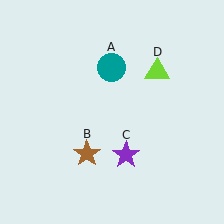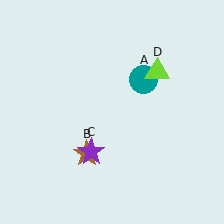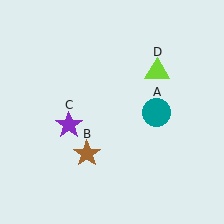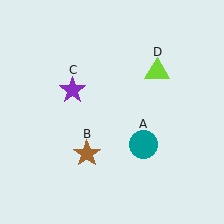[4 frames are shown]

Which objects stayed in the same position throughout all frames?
Brown star (object B) and lime triangle (object D) remained stationary.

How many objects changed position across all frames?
2 objects changed position: teal circle (object A), purple star (object C).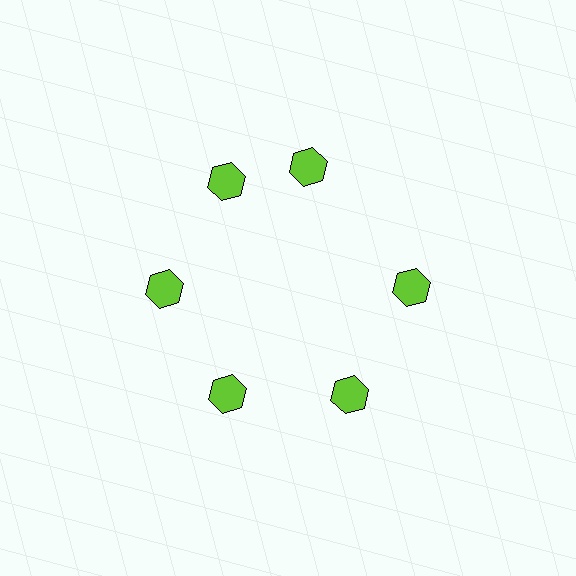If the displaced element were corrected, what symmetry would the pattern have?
It would have 6-fold rotational symmetry — the pattern would map onto itself every 60 degrees.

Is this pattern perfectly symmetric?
No. The 6 lime hexagons are arranged in a ring, but one element near the 1 o'clock position is rotated out of alignment along the ring, breaking the 6-fold rotational symmetry.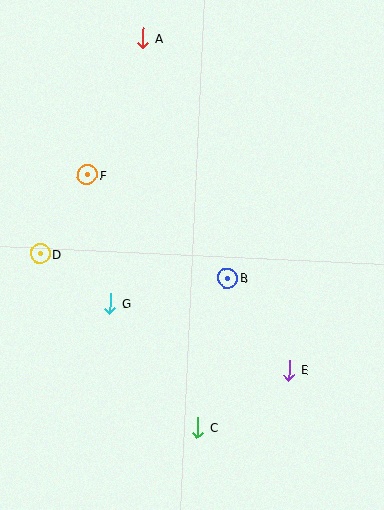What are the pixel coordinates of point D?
Point D is at (40, 254).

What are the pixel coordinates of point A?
Point A is at (143, 38).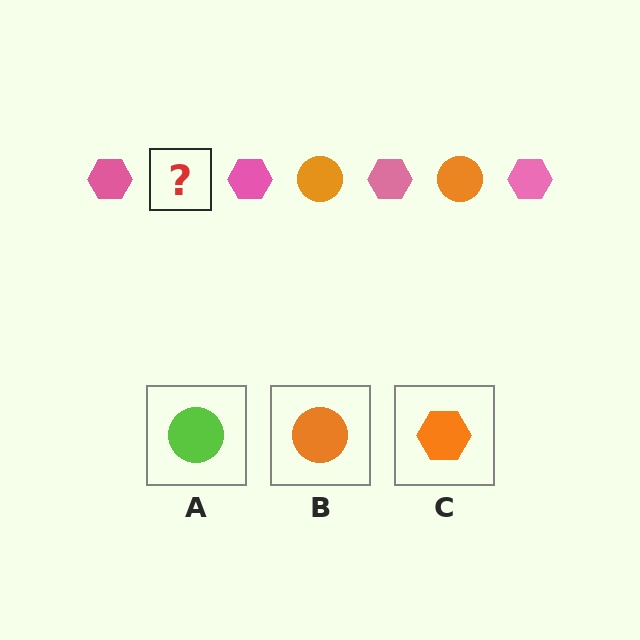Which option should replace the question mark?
Option B.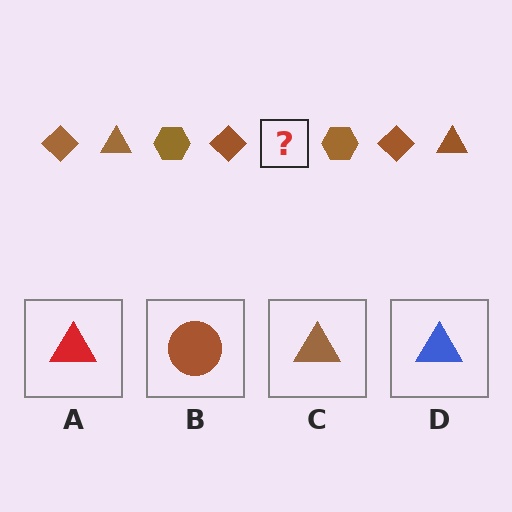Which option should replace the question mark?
Option C.